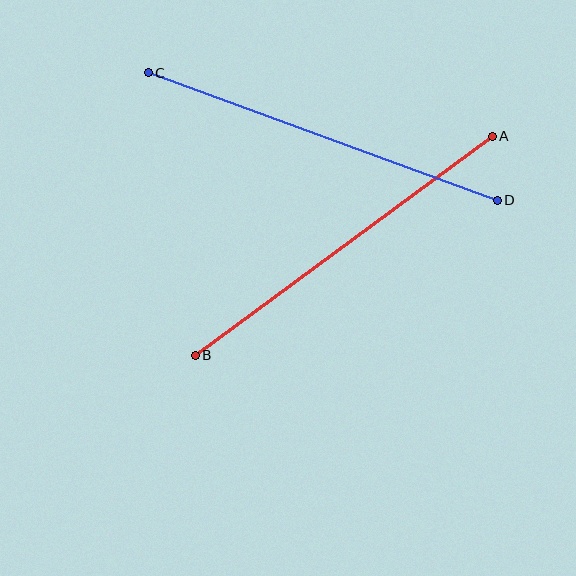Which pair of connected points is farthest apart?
Points C and D are farthest apart.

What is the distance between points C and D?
The distance is approximately 371 pixels.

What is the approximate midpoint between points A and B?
The midpoint is at approximately (344, 246) pixels.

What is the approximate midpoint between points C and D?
The midpoint is at approximately (323, 136) pixels.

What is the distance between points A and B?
The distance is approximately 369 pixels.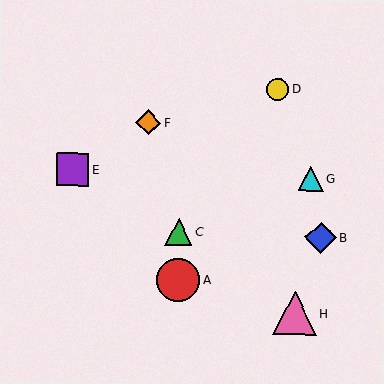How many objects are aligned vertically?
2 objects (A, C) are aligned vertically.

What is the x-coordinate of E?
Object E is at x≈73.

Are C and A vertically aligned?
Yes, both are at x≈179.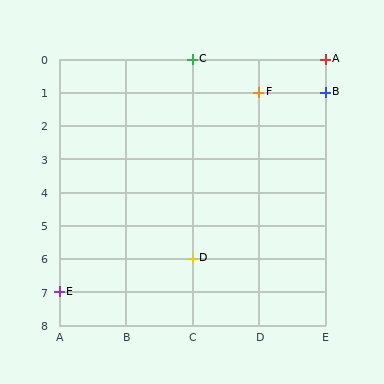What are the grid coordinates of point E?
Point E is at grid coordinates (A, 7).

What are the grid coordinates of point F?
Point F is at grid coordinates (D, 1).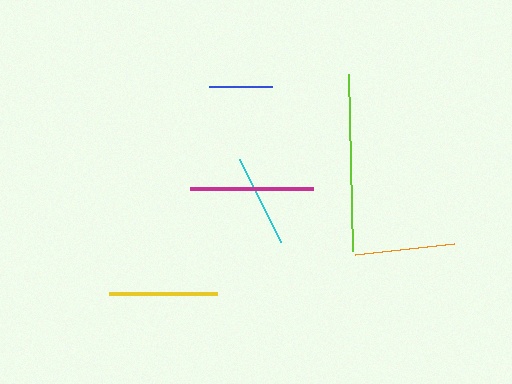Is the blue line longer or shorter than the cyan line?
The cyan line is longer than the blue line.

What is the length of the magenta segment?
The magenta segment is approximately 123 pixels long.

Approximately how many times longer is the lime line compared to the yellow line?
The lime line is approximately 1.6 times the length of the yellow line.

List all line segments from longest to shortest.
From longest to shortest: lime, magenta, yellow, orange, cyan, blue.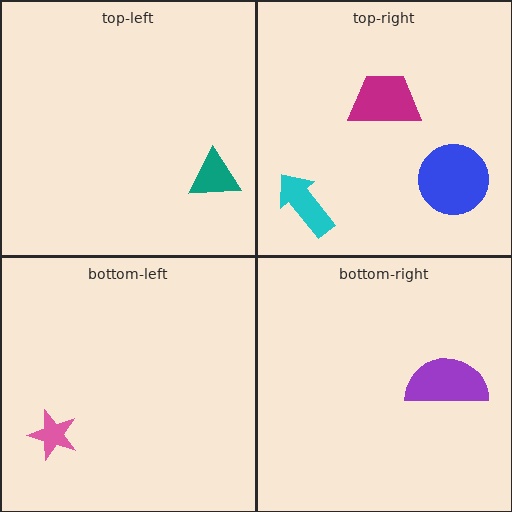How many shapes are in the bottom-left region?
1.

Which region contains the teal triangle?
The top-left region.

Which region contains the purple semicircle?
The bottom-right region.